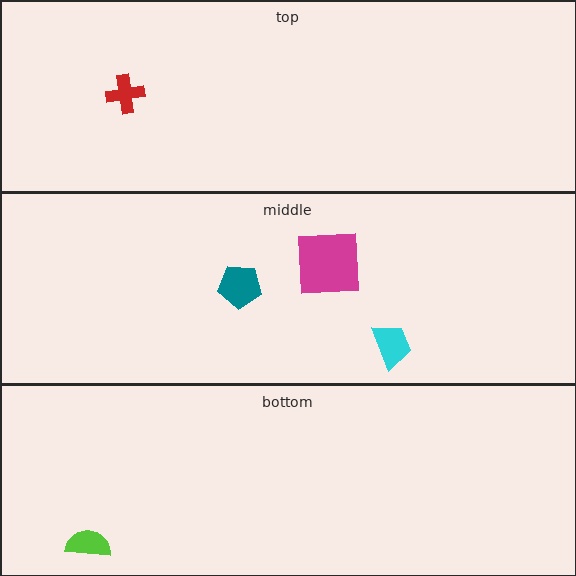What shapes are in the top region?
The red cross.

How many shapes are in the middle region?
3.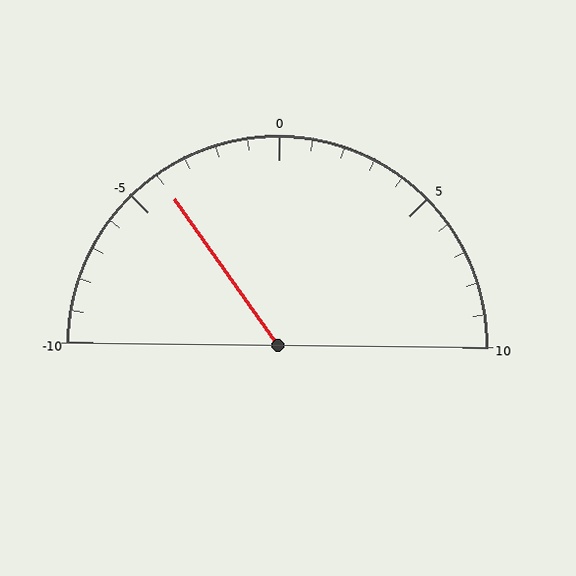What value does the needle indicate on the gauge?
The needle indicates approximately -4.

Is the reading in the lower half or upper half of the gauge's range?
The reading is in the lower half of the range (-10 to 10).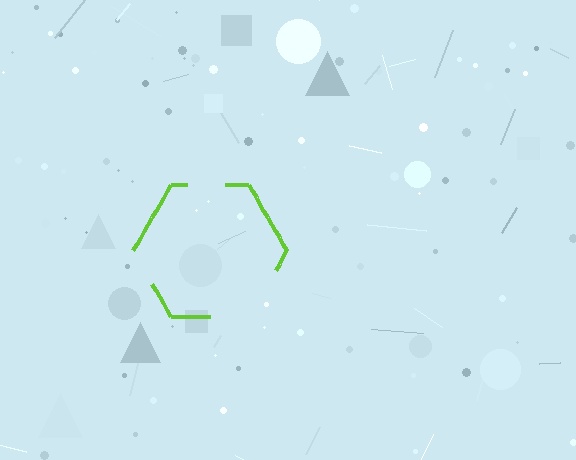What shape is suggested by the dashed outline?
The dashed outline suggests a hexagon.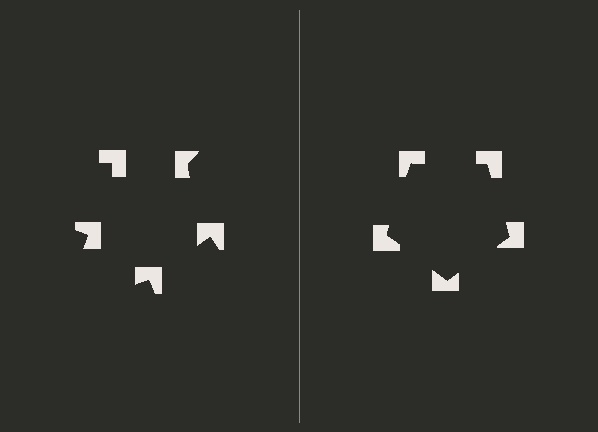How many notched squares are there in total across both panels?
10 — 5 on each side.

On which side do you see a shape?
An illusory pentagon appears on the right side. On the left side the wedge cuts are rotated, so no coherent shape forms.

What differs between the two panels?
The notched squares are positioned identically on both sides; only the wedge orientations differ. On the right they align to a pentagon; on the left they are misaligned.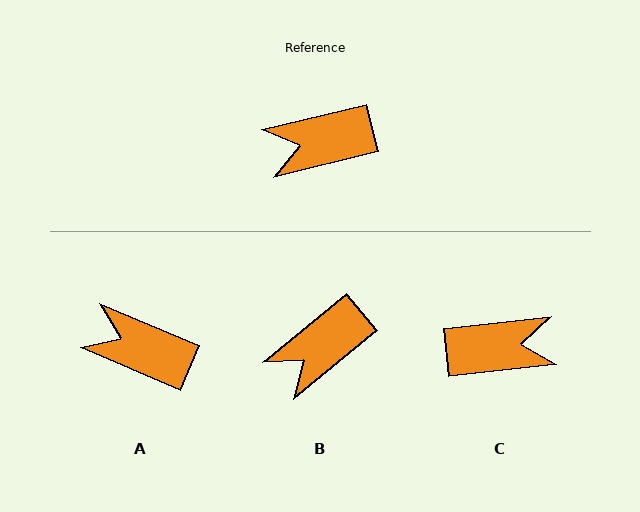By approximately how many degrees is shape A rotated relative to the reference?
Approximately 37 degrees clockwise.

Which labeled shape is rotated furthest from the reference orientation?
C, about 173 degrees away.